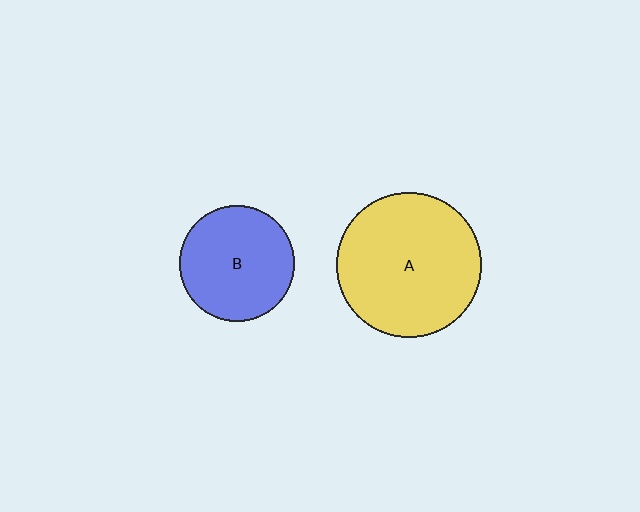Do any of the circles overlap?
No, none of the circles overlap.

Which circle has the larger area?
Circle A (yellow).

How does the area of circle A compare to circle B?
Approximately 1.6 times.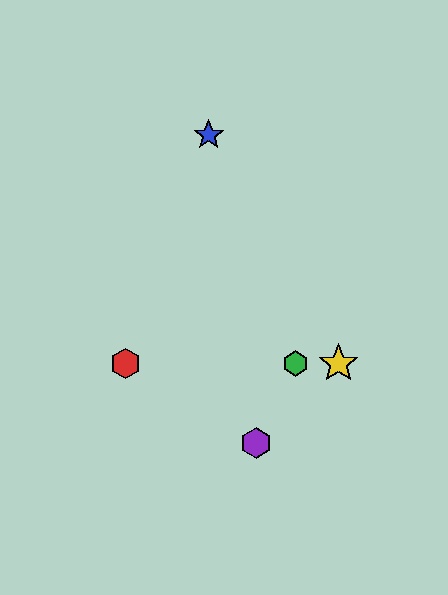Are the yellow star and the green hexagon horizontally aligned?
Yes, both are at y≈363.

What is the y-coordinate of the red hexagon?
The red hexagon is at y≈363.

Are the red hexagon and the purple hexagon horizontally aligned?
No, the red hexagon is at y≈363 and the purple hexagon is at y≈443.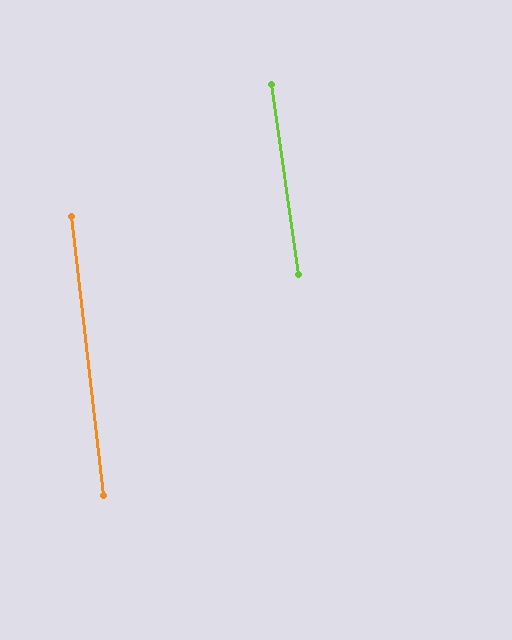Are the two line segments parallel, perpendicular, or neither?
Parallel — their directions differ by only 1.6°.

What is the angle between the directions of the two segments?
Approximately 2 degrees.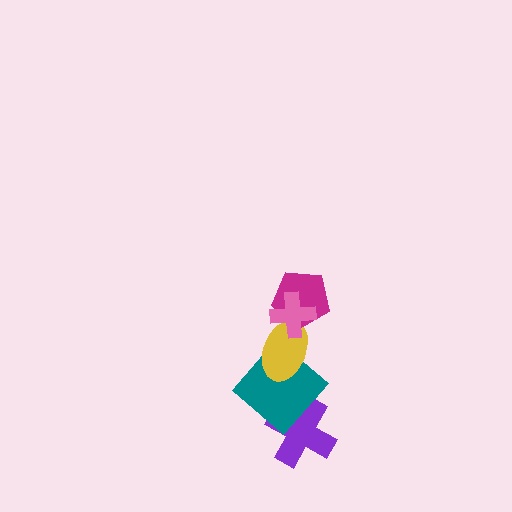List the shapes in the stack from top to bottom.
From top to bottom: the pink cross, the magenta pentagon, the yellow ellipse, the teal diamond, the purple cross.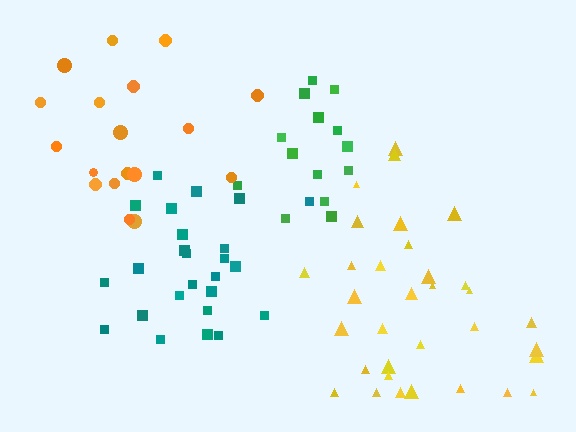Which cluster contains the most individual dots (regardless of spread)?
Yellow (33).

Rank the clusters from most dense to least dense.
green, teal, yellow, orange.